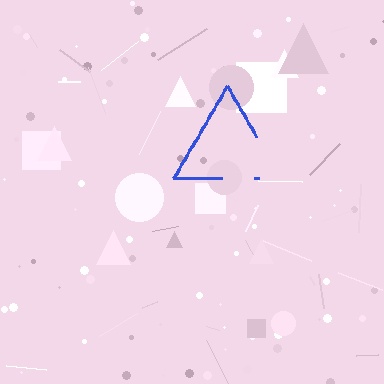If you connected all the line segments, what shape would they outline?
They would outline a triangle.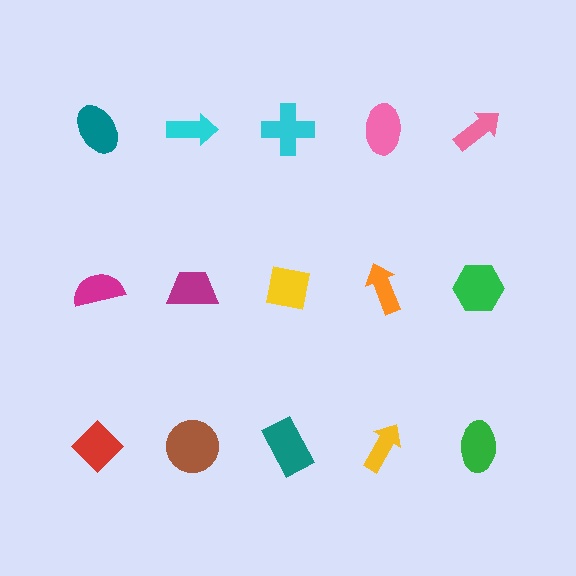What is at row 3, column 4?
A yellow arrow.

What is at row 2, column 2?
A magenta trapezoid.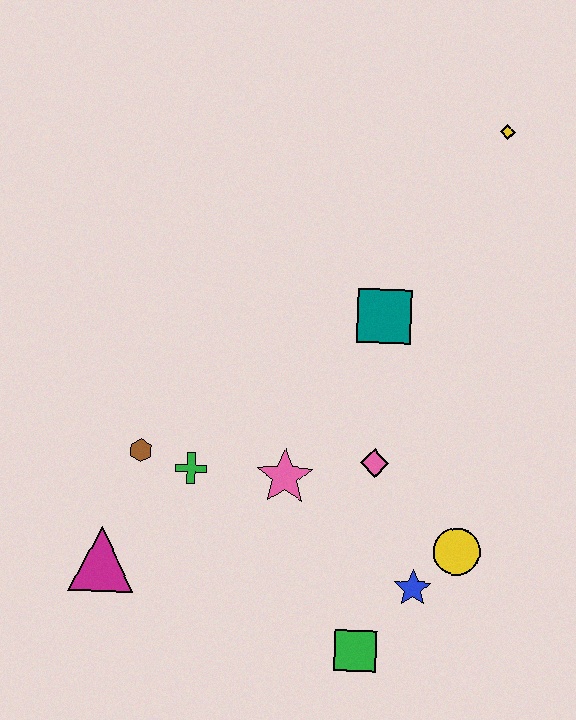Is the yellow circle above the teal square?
No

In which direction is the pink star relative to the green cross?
The pink star is to the right of the green cross.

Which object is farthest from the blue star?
The yellow diamond is farthest from the blue star.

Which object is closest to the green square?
The blue star is closest to the green square.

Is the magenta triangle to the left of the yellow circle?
Yes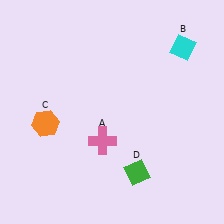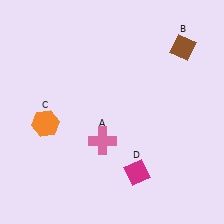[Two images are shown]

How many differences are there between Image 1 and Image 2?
There are 2 differences between the two images.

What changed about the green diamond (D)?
In Image 1, D is green. In Image 2, it changed to magenta.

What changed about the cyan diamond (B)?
In Image 1, B is cyan. In Image 2, it changed to brown.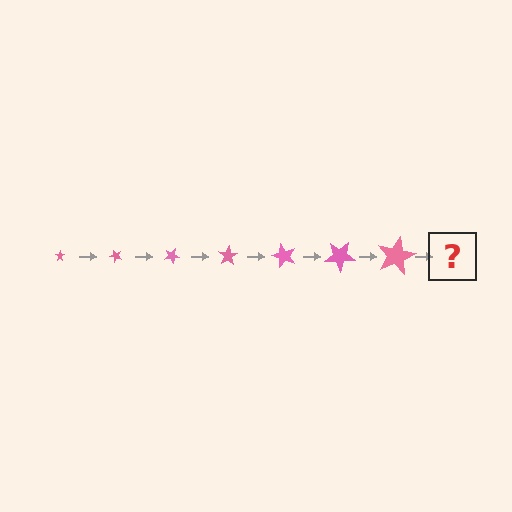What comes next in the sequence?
The next element should be a star, larger than the previous one and rotated 350 degrees from the start.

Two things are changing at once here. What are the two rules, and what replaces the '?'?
The two rules are that the star grows larger each step and it rotates 50 degrees each step. The '?' should be a star, larger than the previous one and rotated 350 degrees from the start.